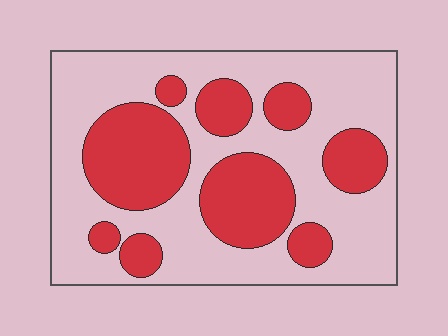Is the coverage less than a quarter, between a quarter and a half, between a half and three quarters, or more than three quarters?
Between a quarter and a half.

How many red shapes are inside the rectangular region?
9.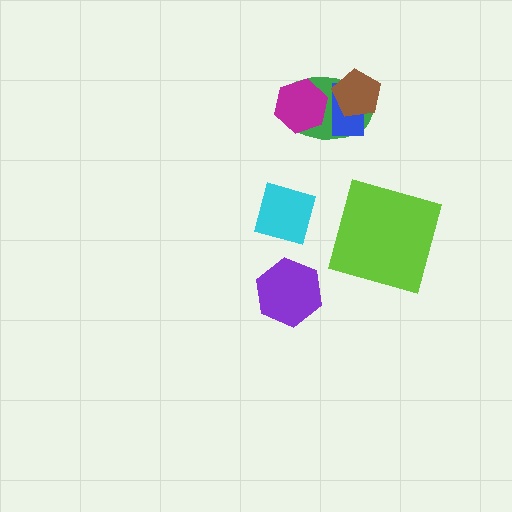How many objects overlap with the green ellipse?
3 objects overlap with the green ellipse.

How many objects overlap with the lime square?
0 objects overlap with the lime square.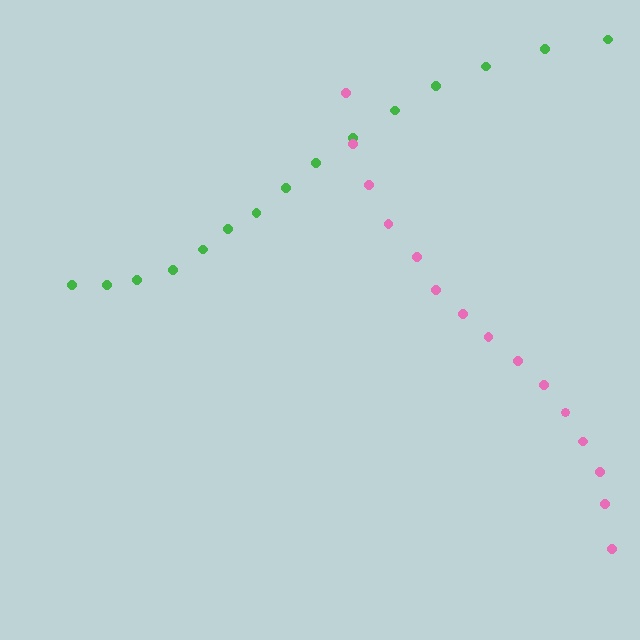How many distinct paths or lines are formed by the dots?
There are 2 distinct paths.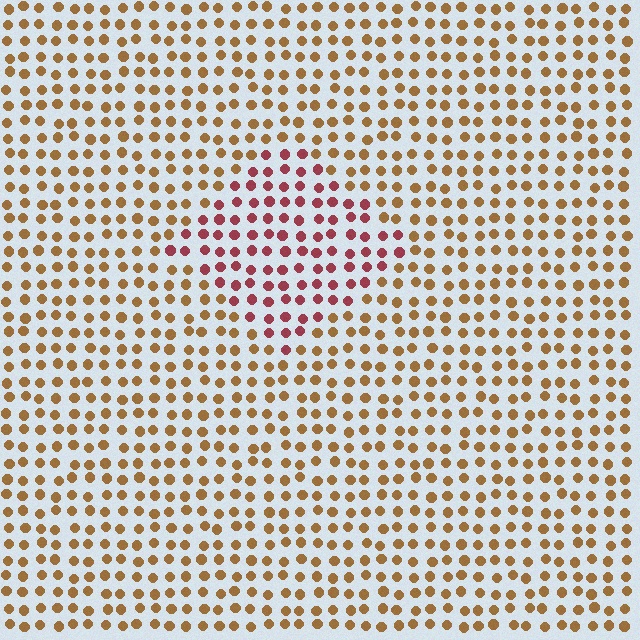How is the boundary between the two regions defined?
The boundary is defined purely by a slight shift in hue (about 44 degrees). Spacing, size, and orientation are identical on both sides.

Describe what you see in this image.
The image is filled with small brown elements in a uniform arrangement. A diamond-shaped region is visible where the elements are tinted to a slightly different hue, forming a subtle color boundary.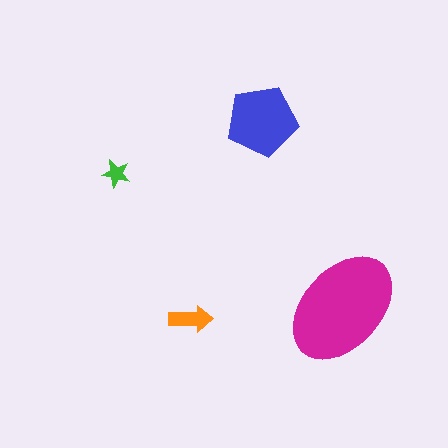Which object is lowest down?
The orange arrow is bottommost.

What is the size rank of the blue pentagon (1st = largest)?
2nd.